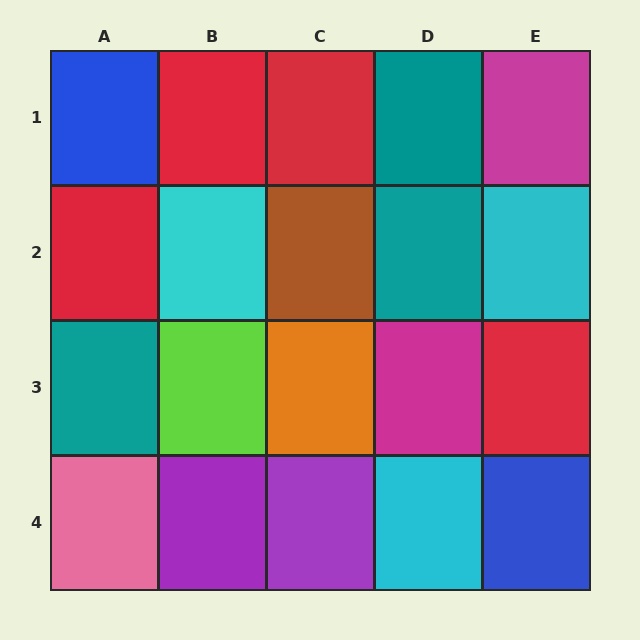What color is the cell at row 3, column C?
Orange.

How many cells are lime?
1 cell is lime.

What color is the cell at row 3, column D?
Magenta.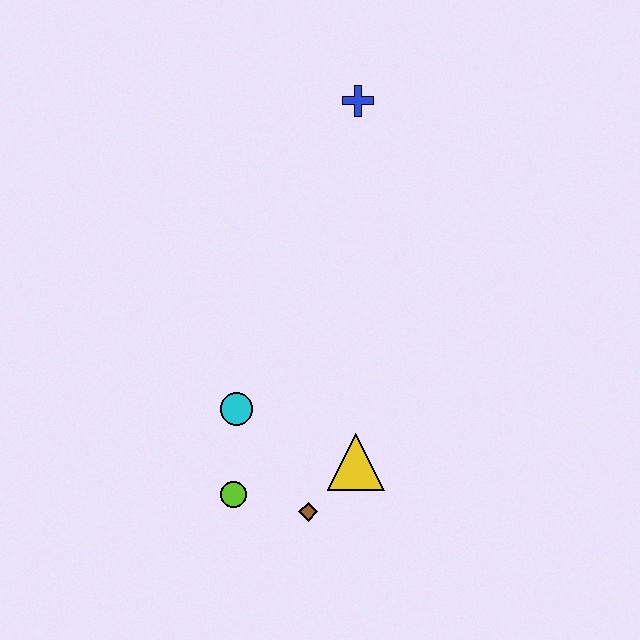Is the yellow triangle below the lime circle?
No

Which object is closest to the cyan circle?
The lime circle is closest to the cyan circle.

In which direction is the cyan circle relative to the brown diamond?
The cyan circle is above the brown diamond.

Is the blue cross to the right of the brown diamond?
Yes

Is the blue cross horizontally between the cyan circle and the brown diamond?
No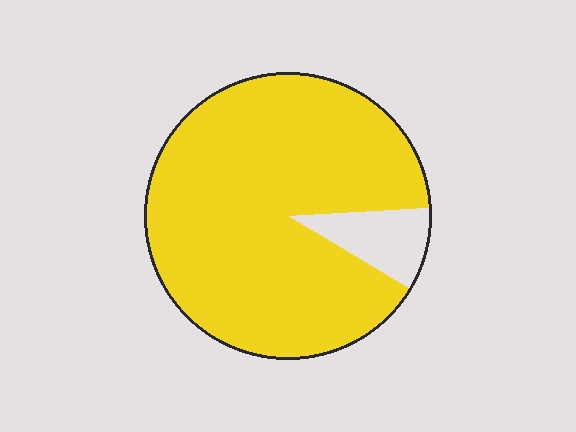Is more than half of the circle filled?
Yes.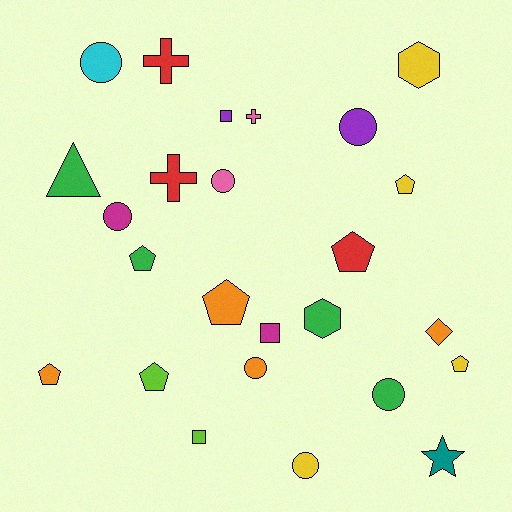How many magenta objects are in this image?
There are 2 magenta objects.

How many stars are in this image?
There is 1 star.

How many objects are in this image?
There are 25 objects.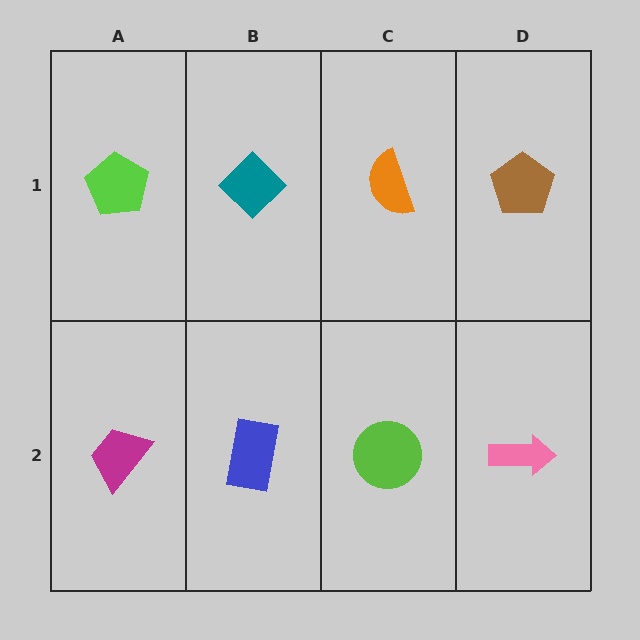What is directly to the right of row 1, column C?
A brown pentagon.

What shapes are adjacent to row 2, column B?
A teal diamond (row 1, column B), a magenta trapezoid (row 2, column A), a lime circle (row 2, column C).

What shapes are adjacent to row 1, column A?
A magenta trapezoid (row 2, column A), a teal diamond (row 1, column B).